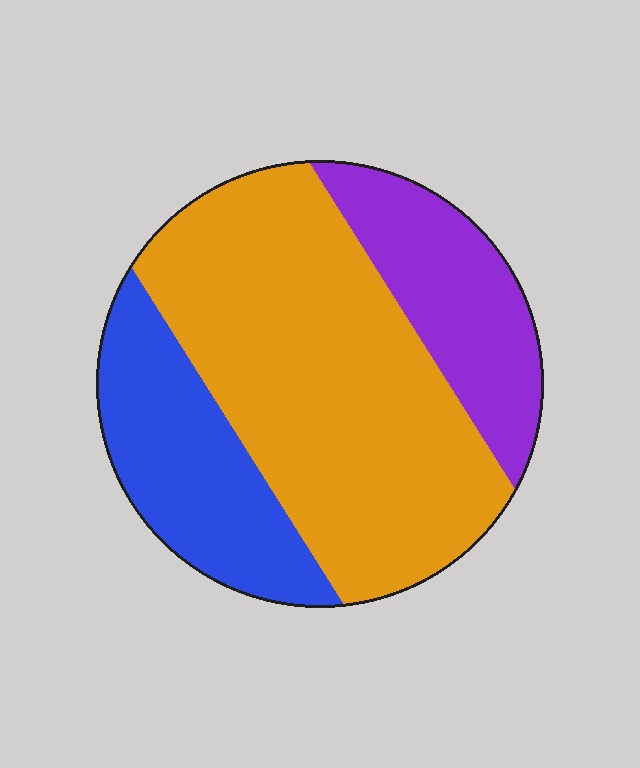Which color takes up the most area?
Orange, at roughly 55%.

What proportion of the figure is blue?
Blue takes up between a sixth and a third of the figure.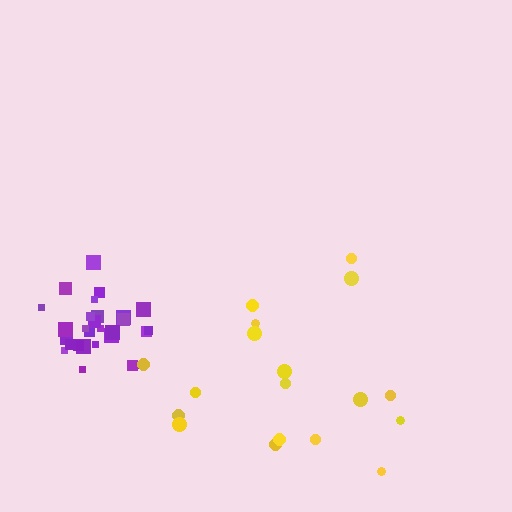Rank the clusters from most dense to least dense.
purple, yellow.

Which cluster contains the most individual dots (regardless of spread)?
Purple (30).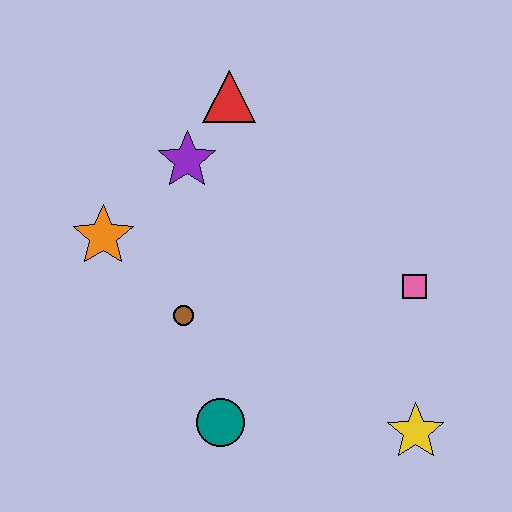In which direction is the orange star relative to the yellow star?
The orange star is to the left of the yellow star.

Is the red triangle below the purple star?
No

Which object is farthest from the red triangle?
The yellow star is farthest from the red triangle.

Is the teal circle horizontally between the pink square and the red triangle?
No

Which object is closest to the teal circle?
The brown circle is closest to the teal circle.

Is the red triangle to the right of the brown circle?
Yes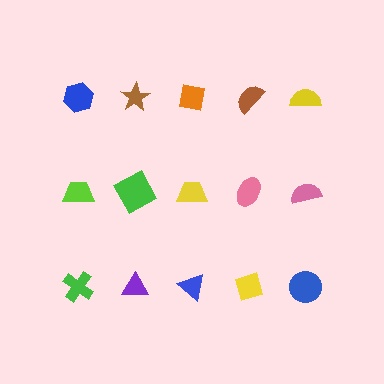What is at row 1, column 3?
An orange square.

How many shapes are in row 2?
5 shapes.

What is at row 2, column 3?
A yellow trapezoid.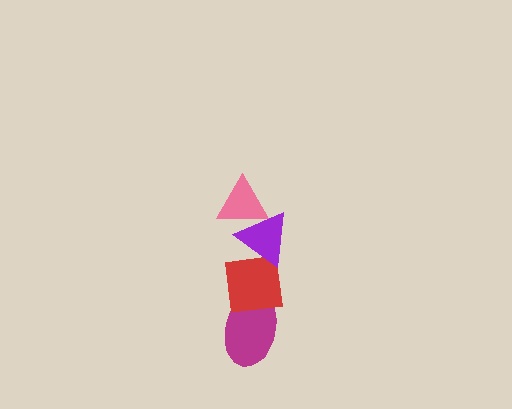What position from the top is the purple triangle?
The purple triangle is 2nd from the top.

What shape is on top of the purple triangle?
The pink triangle is on top of the purple triangle.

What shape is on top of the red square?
The purple triangle is on top of the red square.